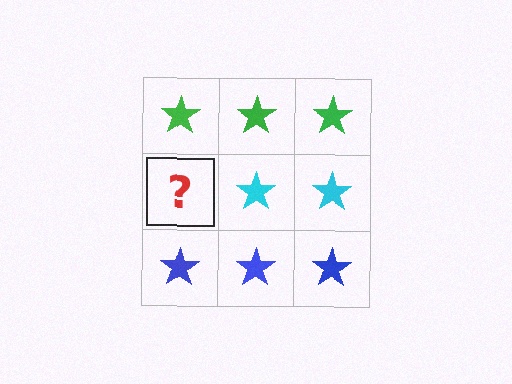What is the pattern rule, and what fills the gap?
The rule is that each row has a consistent color. The gap should be filled with a cyan star.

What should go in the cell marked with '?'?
The missing cell should contain a cyan star.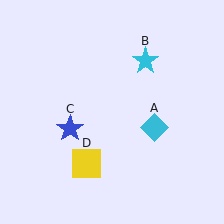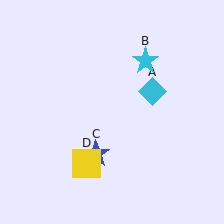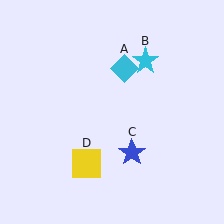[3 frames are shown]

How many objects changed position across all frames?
2 objects changed position: cyan diamond (object A), blue star (object C).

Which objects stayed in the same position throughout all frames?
Cyan star (object B) and yellow square (object D) remained stationary.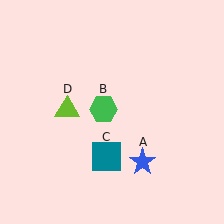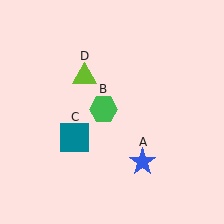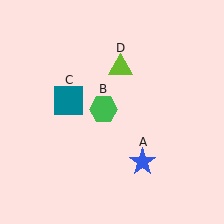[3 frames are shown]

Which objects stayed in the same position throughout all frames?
Blue star (object A) and green hexagon (object B) remained stationary.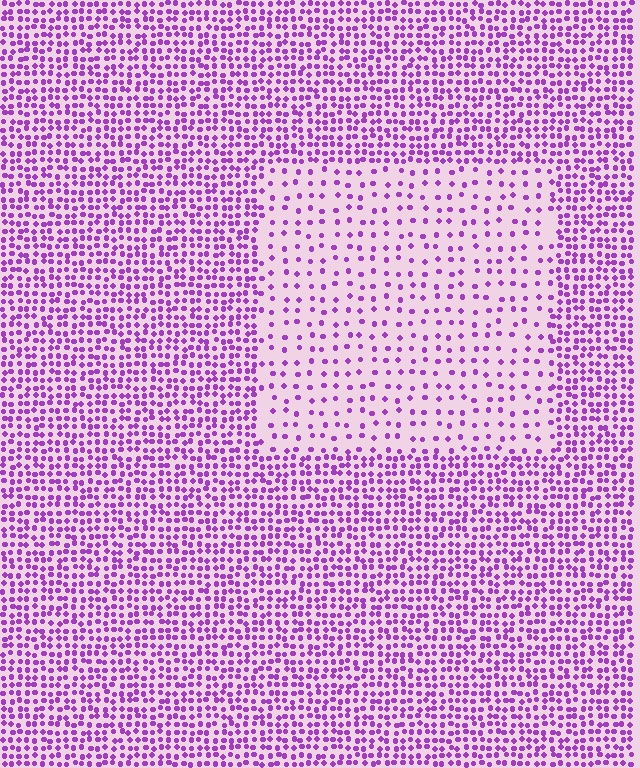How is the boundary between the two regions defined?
The boundary is defined by a change in element density (approximately 2.6x ratio). All elements are the same color, size, and shape.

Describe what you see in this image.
The image contains small purple elements arranged at two different densities. A rectangle-shaped region is visible where the elements are less densely packed than the surrounding area.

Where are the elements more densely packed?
The elements are more densely packed outside the rectangle boundary.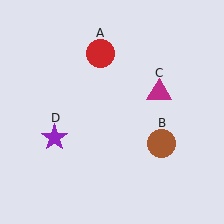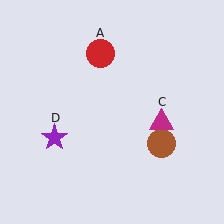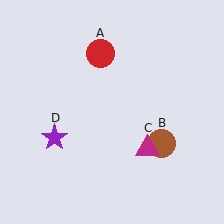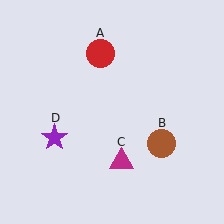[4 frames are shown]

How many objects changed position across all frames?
1 object changed position: magenta triangle (object C).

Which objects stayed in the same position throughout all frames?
Red circle (object A) and brown circle (object B) and purple star (object D) remained stationary.